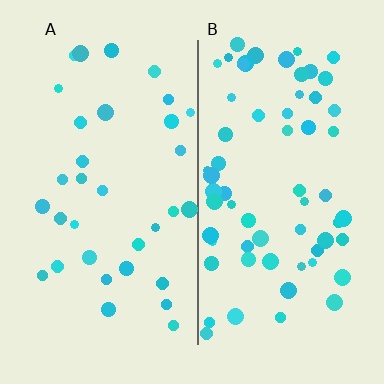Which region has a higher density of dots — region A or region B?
B (the right).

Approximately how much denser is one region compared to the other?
Approximately 1.9× — region B over region A.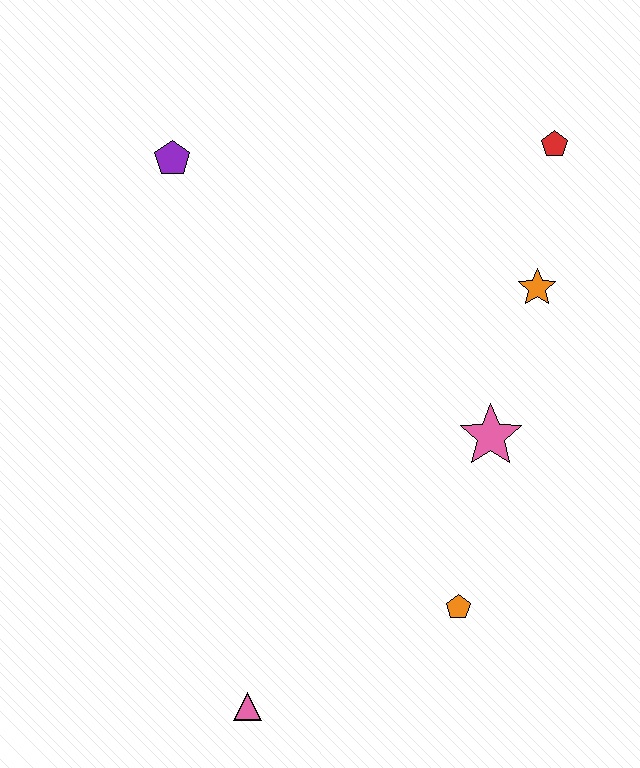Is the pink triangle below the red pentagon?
Yes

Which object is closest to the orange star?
The red pentagon is closest to the orange star.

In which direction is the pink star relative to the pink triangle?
The pink star is above the pink triangle.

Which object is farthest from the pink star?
The purple pentagon is farthest from the pink star.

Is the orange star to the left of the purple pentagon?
No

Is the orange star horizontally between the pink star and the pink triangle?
No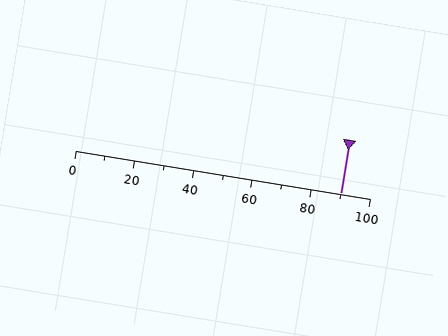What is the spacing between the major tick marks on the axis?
The major ticks are spaced 20 apart.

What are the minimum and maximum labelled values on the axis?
The axis runs from 0 to 100.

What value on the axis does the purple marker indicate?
The marker indicates approximately 90.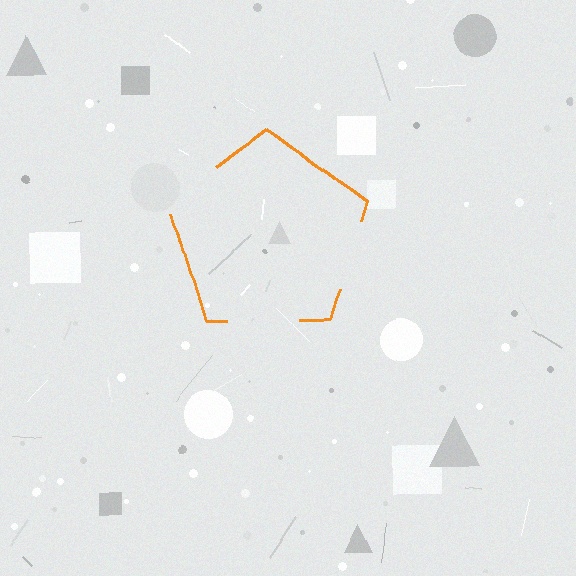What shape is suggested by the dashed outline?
The dashed outline suggests a pentagon.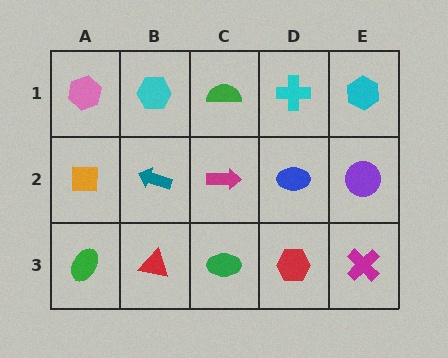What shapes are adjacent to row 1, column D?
A blue ellipse (row 2, column D), a green semicircle (row 1, column C), a cyan hexagon (row 1, column E).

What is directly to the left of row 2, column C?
A teal arrow.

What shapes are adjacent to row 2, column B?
A cyan hexagon (row 1, column B), a red triangle (row 3, column B), an orange square (row 2, column A), a magenta arrow (row 2, column C).